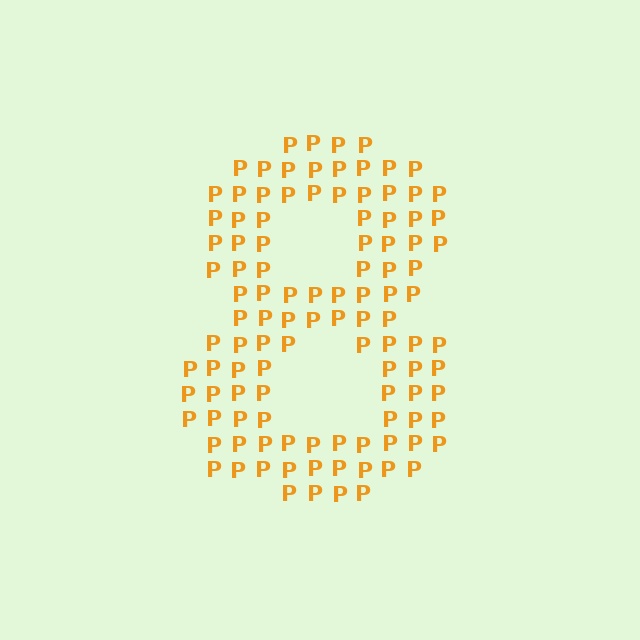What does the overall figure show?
The overall figure shows the digit 8.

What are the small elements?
The small elements are letter P's.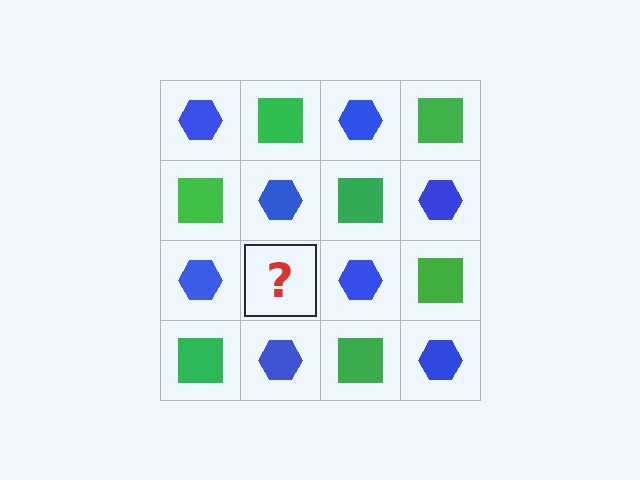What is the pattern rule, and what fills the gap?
The rule is that it alternates blue hexagon and green square in a checkerboard pattern. The gap should be filled with a green square.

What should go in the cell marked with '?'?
The missing cell should contain a green square.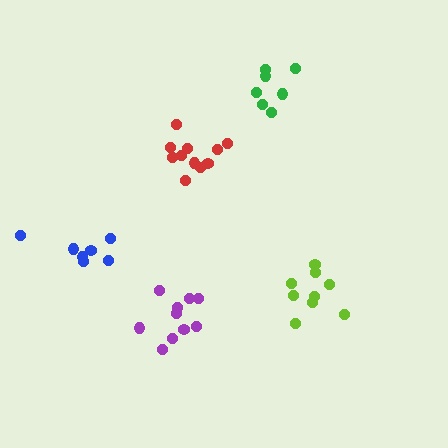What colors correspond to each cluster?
The clusters are colored: red, purple, green, lime, blue.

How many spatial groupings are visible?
There are 5 spatial groupings.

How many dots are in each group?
Group 1: 11 dots, Group 2: 10 dots, Group 3: 7 dots, Group 4: 9 dots, Group 5: 7 dots (44 total).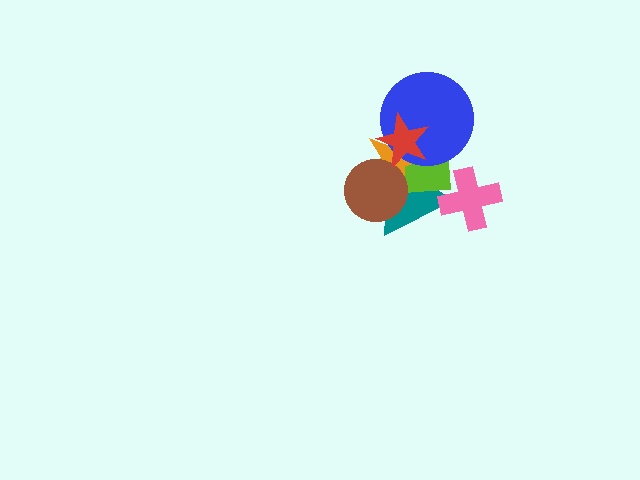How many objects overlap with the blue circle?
4 objects overlap with the blue circle.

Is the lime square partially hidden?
Yes, it is partially covered by another shape.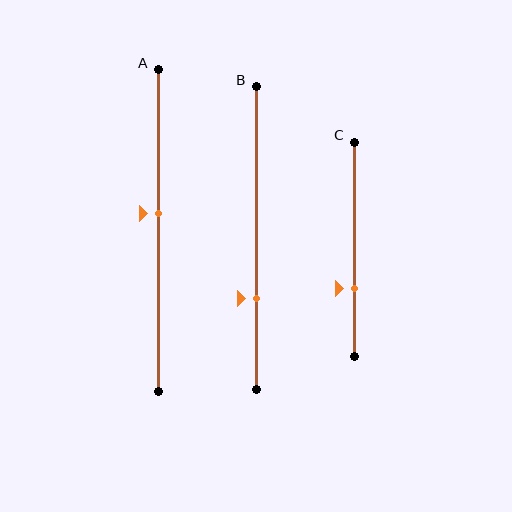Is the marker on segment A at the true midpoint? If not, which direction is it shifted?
No, the marker on segment A is shifted upward by about 5% of the segment length.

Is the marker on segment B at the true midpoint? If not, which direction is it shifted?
No, the marker on segment B is shifted downward by about 20% of the segment length.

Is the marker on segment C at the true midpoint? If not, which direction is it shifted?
No, the marker on segment C is shifted downward by about 18% of the segment length.